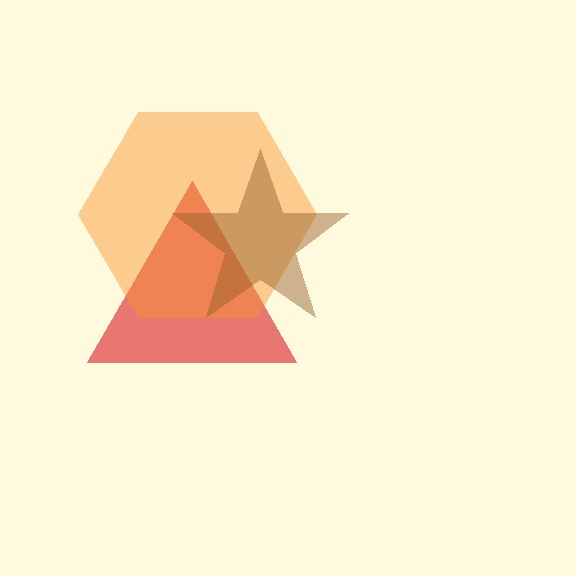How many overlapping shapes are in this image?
There are 3 overlapping shapes in the image.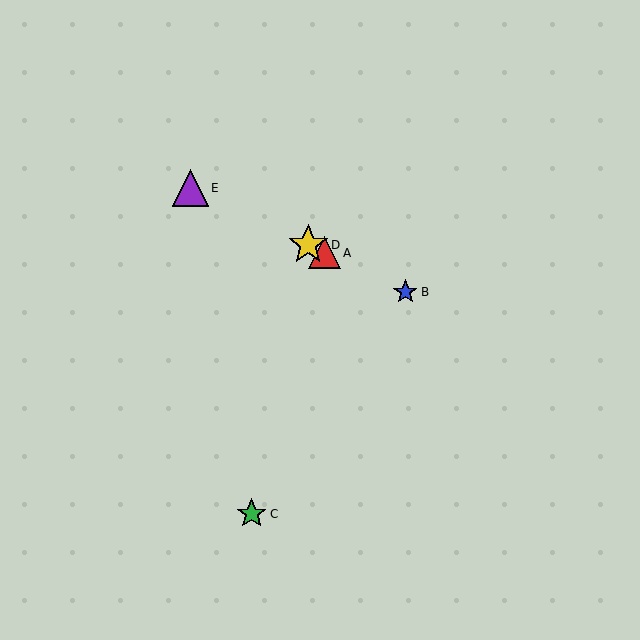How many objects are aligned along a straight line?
4 objects (A, B, D, E) are aligned along a straight line.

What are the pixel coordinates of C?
Object C is at (252, 514).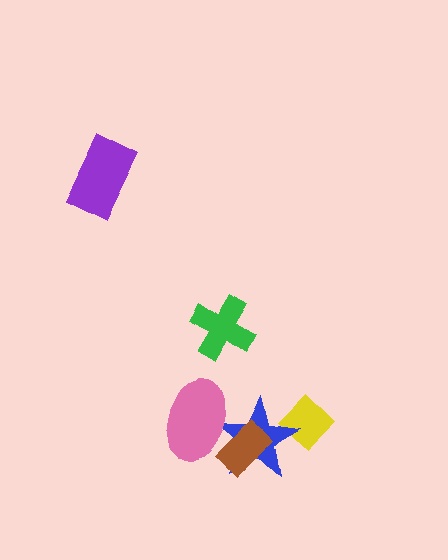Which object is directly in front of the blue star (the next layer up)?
The pink ellipse is directly in front of the blue star.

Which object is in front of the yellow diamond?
The blue star is in front of the yellow diamond.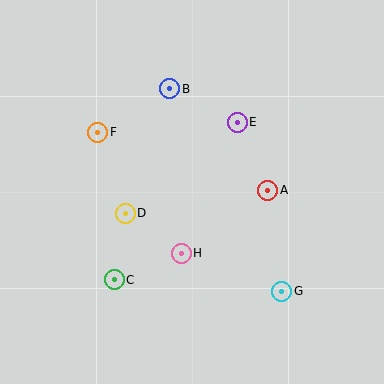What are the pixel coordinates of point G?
Point G is at (282, 291).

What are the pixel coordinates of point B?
Point B is at (170, 89).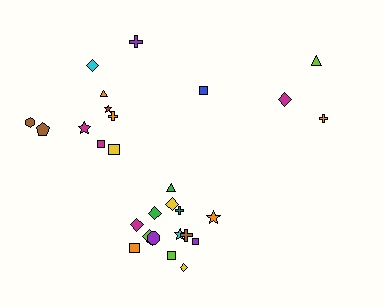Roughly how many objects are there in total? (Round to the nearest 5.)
Roughly 30 objects in total.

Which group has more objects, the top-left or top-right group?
The top-left group.